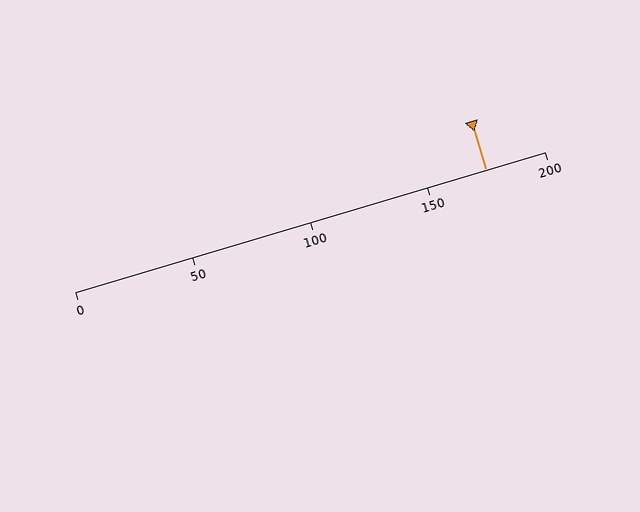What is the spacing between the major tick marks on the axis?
The major ticks are spaced 50 apart.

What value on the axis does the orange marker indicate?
The marker indicates approximately 175.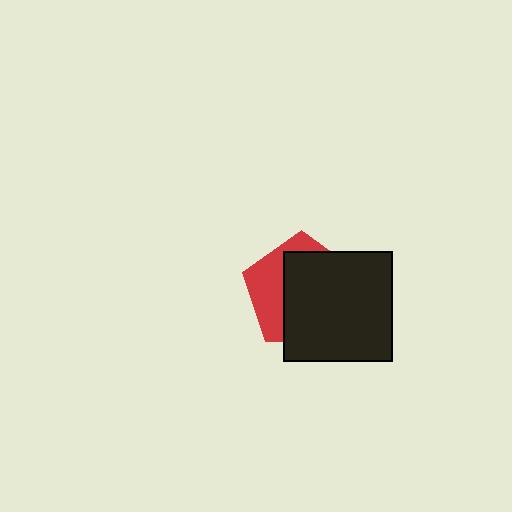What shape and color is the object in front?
The object in front is a black square.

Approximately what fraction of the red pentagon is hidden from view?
Roughly 64% of the red pentagon is hidden behind the black square.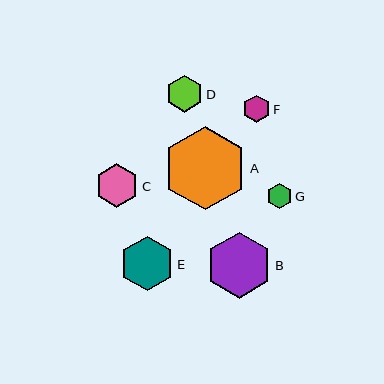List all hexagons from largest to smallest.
From largest to smallest: A, B, E, C, D, F, G.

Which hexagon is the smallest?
Hexagon G is the smallest with a size of approximately 25 pixels.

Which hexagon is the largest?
Hexagon A is the largest with a size of approximately 84 pixels.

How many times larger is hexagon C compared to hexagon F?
Hexagon C is approximately 1.6 times the size of hexagon F.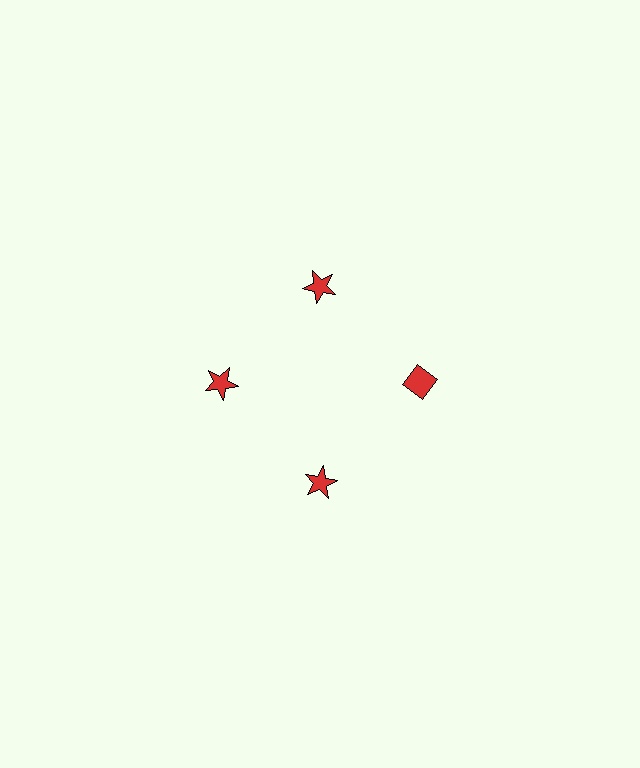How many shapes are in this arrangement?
There are 4 shapes arranged in a ring pattern.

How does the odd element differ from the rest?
It has a different shape: diamond instead of star.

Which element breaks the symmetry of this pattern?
The red diamond at roughly the 3 o'clock position breaks the symmetry. All other shapes are red stars.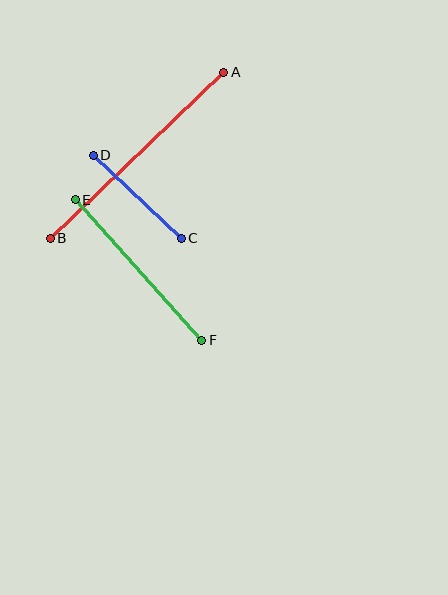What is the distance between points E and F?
The distance is approximately 189 pixels.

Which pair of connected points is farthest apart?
Points A and B are farthest apart.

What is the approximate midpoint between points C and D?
The midpoint is at approximately (137, 197) pixels.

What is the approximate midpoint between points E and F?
The midpoint is at approximately (139, 270) pixels.